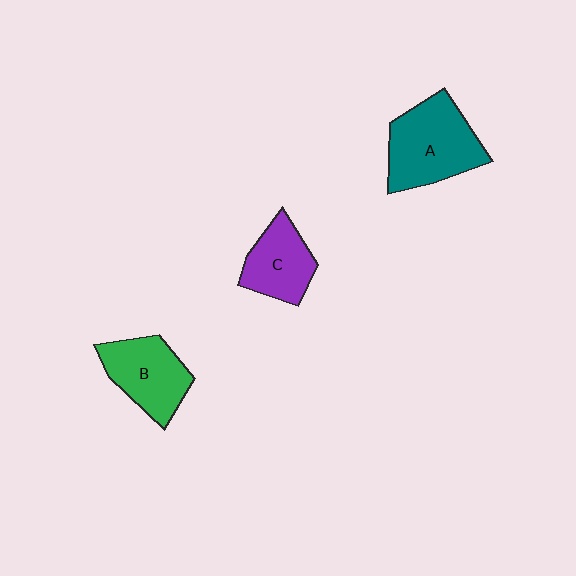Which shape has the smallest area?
Shape C (purple).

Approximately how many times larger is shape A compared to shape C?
Approximately 1.5 times.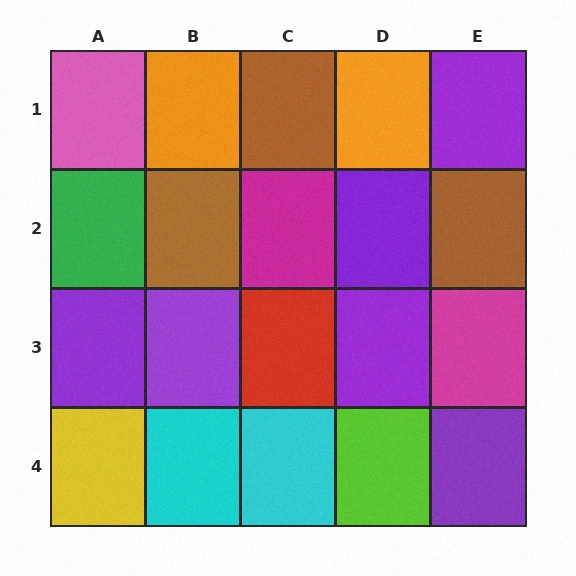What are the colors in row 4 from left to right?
Yellow, cyan, cyan, lime, purple.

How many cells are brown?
3 cells are brown.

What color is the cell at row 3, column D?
Purple.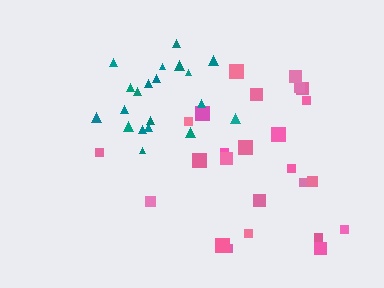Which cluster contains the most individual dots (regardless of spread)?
Pink (25).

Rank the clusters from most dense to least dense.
teal, pink.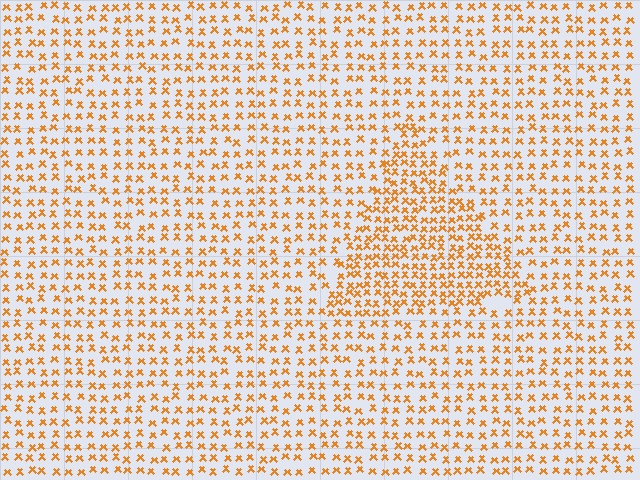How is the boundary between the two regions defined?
The boundary is defined by a change in element density (approximately 1.7x ratio). All elements are the same color, size, and shape.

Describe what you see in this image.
The image contains small orange elements arranged at two different densities. A triangle-shaped region is visible where the elements are more densely packed than the surrounding area.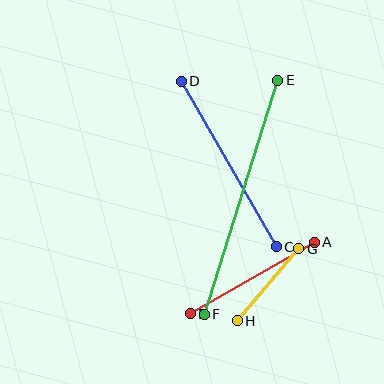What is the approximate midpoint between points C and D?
The midpoint is at approximately (229, 164) pixels.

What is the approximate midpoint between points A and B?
The midpoint is at approximately (252, 278) pixels.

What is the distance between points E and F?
The distance is approximately 246 pixels.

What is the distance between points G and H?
The distance is approximately 95 pixels.